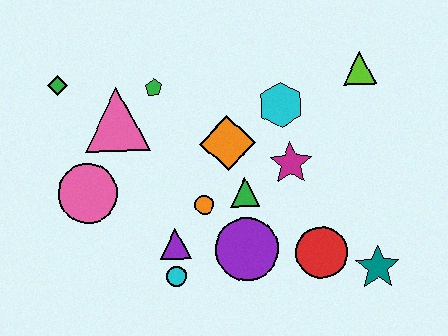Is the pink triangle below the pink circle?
No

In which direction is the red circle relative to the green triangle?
The red circle is to the right of the green triangle.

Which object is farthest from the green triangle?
The green diamond is farthest from the green triangle.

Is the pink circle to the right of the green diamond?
Yes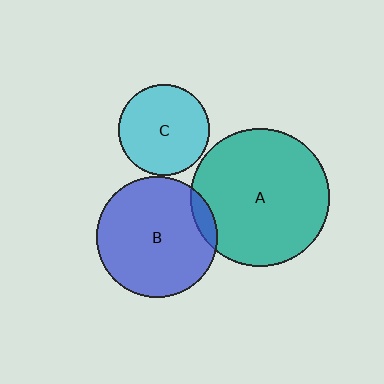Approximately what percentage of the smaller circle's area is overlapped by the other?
Approximately 10%.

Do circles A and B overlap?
Yes.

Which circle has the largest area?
Circle A (teal).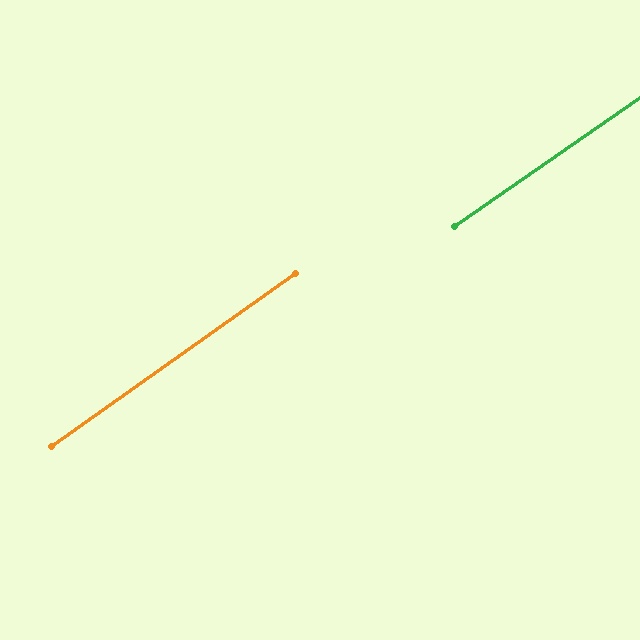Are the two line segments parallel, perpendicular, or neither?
Parallel — their directions differ by only 0.7°.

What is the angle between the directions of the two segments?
Approximately 1 degree.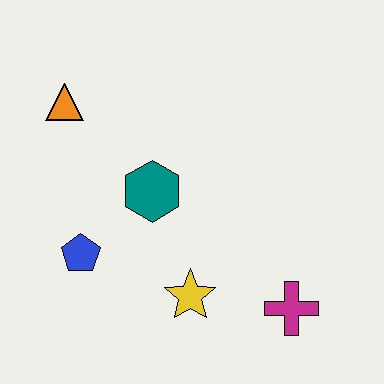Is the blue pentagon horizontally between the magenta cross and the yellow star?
No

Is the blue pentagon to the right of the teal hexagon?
No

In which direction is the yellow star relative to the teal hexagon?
The yellow star is below the teal hexagon.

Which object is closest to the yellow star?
The magenta cross is closest to the yellow star.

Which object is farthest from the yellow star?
The orange triangle is farthest from the yellow star.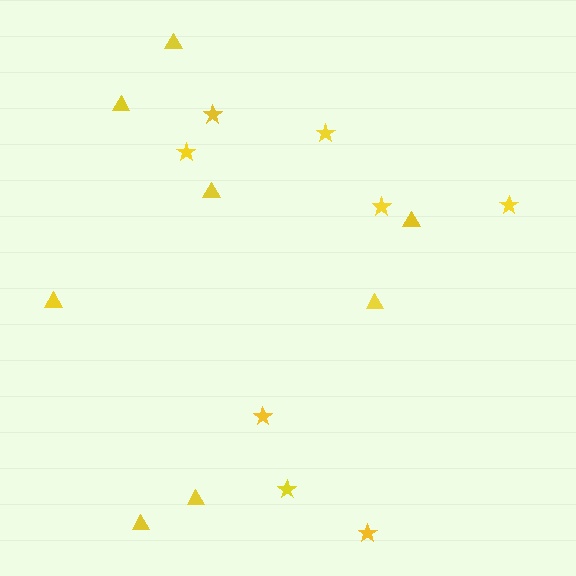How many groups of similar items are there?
There are 2 groups: one group of triangles (8) and one group of stars (8).